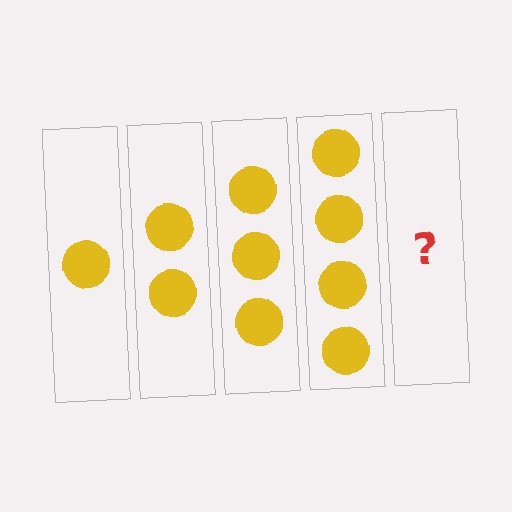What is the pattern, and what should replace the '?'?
The pattern is that each step adds one more circle. The '?' should be 5 circles.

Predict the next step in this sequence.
The next step is 5 circles.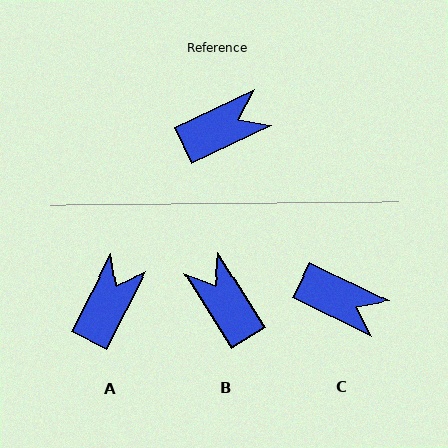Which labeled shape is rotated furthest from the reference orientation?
B, about 97 degrees away.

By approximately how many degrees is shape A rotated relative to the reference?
Approximately 38 degrees counter-clockwise.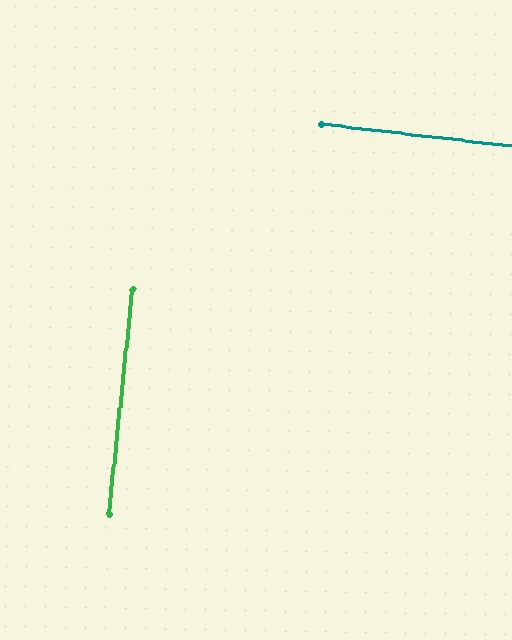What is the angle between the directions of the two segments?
Approximately 89 degrees.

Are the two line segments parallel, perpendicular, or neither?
Perpendicular — they meet at approximately 89°.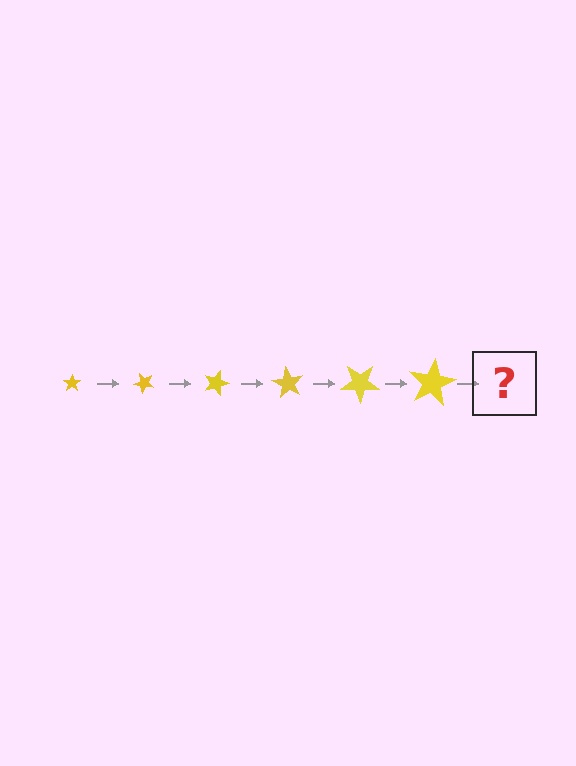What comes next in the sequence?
The next element should be a star, larger than the previous one and rotated 270 degrees from the start.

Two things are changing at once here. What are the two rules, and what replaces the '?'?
The two rules are that the star grows larger each step and it rotates 45 degrees each step. The '?' should be a star, larger than the previous one and rotated 270 degrees from the start.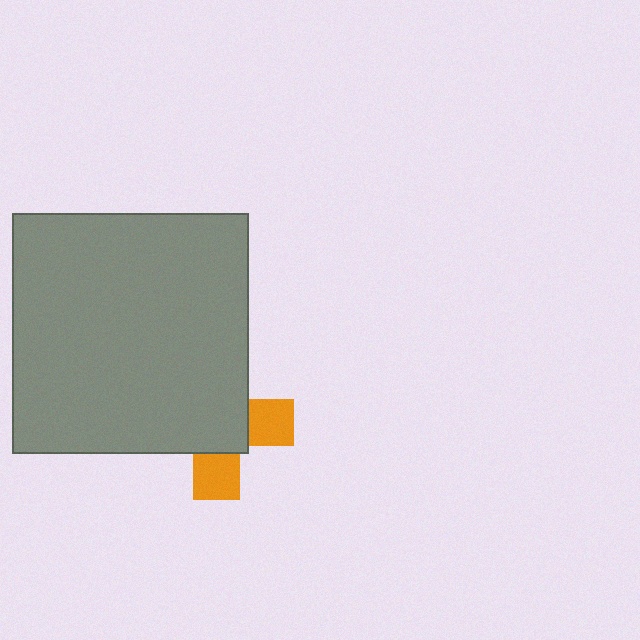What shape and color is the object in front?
The object in front is a gray rectangle.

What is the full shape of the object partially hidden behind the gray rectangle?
The partially hidden object is an orange cross.